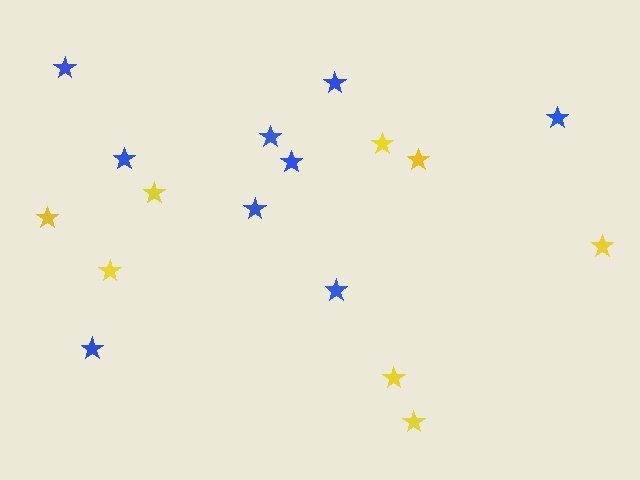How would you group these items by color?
There are 2 groups: one group of yellow stars (8) and one group of blue stars (9).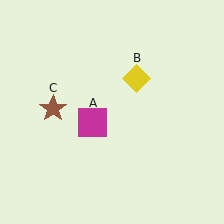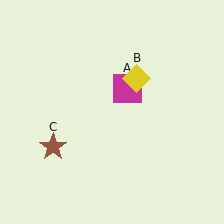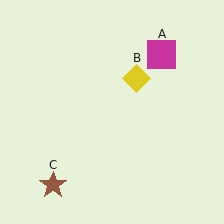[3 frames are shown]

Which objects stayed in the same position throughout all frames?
Yellow diamond (object B) remained stationary.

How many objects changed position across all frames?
2 objects changed position: magenta square (object A), brown star (object C).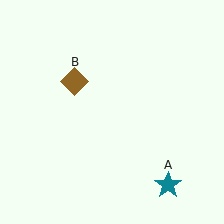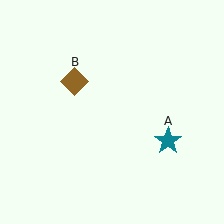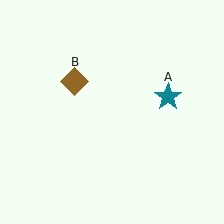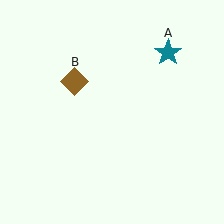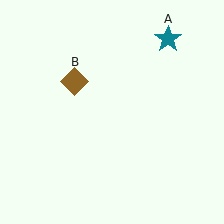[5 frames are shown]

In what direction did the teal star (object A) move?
The teal star (object A) moved up.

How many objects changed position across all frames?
1 object changed position: teal star (object A).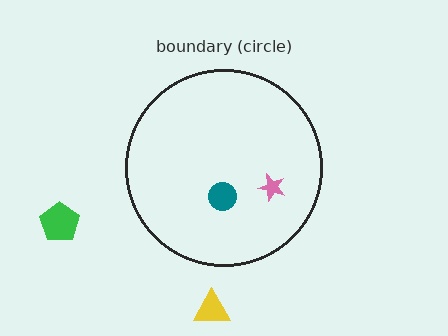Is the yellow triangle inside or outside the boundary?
Outside.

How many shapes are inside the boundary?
2 inside, 2 outside.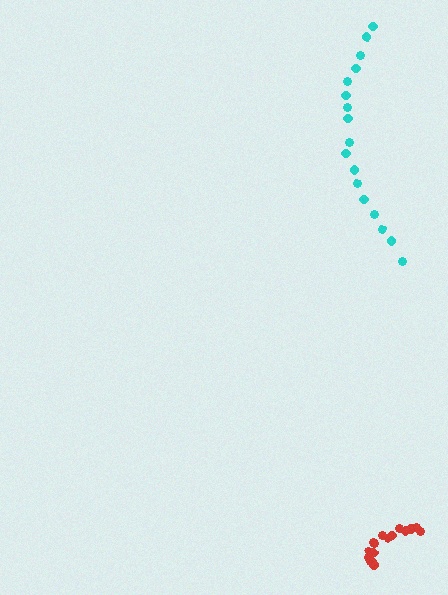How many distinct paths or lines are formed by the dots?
There are 2 distinct paths.